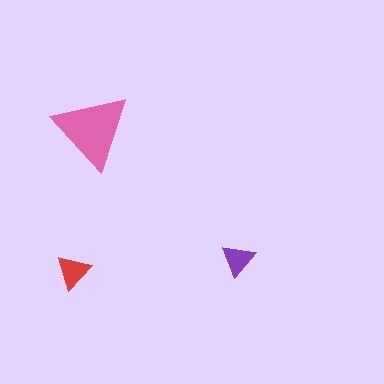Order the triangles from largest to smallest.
the pink one, the red one, the purple one.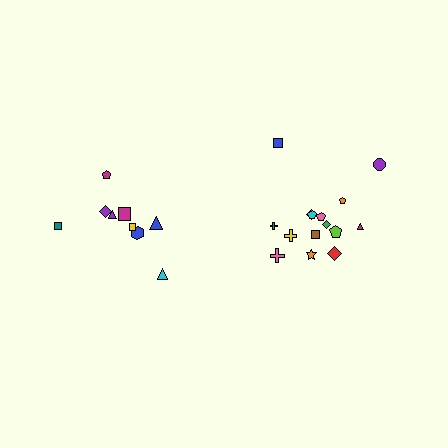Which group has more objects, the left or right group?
The right group.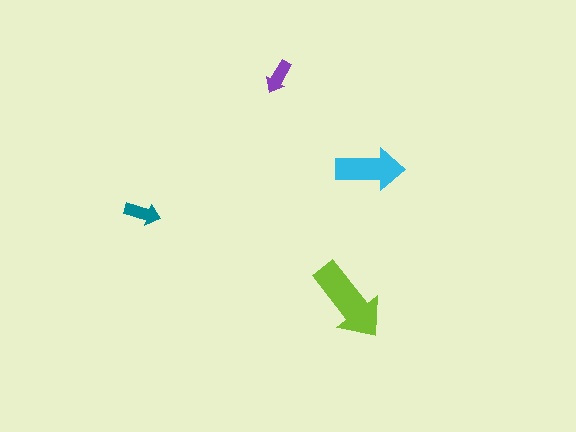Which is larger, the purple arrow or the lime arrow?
The lime one.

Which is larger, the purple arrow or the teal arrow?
The teal one.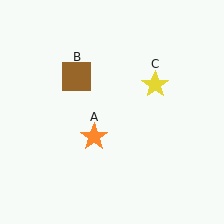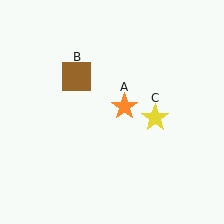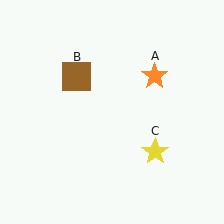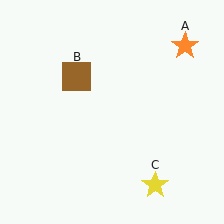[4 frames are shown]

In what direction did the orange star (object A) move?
The orange star (object A) moved up and to the right.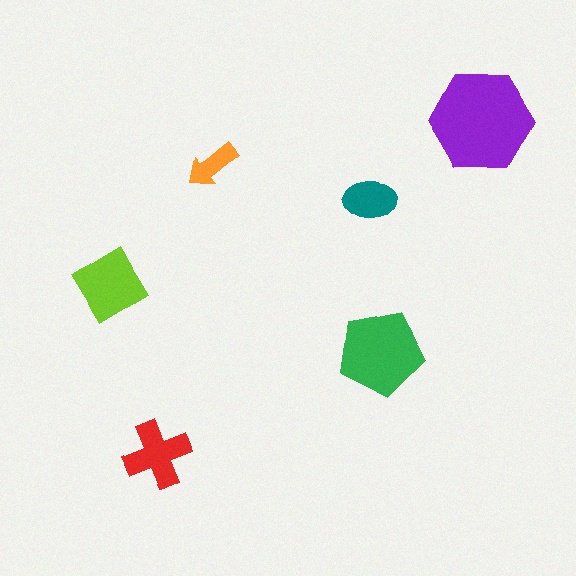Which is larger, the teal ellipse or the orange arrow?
The teal ellipse.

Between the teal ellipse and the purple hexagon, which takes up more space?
The purple hexagon.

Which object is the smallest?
The orange arrow.